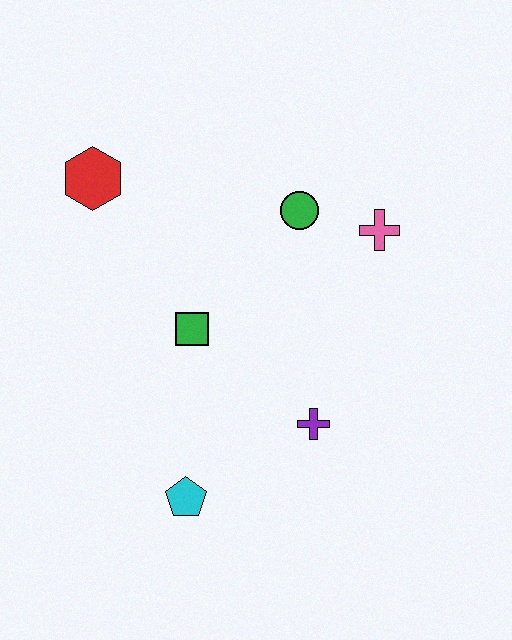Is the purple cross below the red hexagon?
Yes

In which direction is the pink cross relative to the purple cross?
The pink cross is above the purple cross.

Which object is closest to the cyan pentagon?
The purple cross is closest to the cyan pentagon.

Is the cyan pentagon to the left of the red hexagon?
No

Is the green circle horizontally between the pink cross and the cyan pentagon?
Yes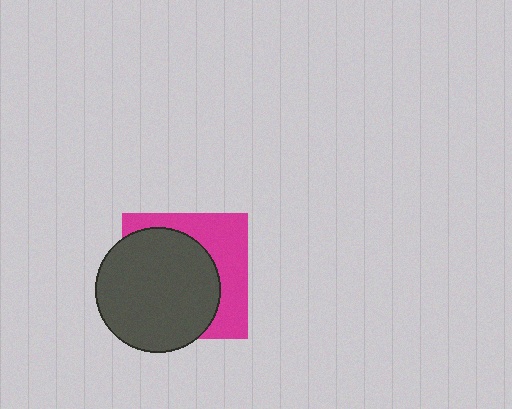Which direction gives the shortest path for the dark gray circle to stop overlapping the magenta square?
Moving toward the lower-left gives the shortest separation.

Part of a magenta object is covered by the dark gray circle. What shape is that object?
It is a square.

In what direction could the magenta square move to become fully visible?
The magenta square could move toward the upper-right. That would shift it out from behind the dark gray circle entirely.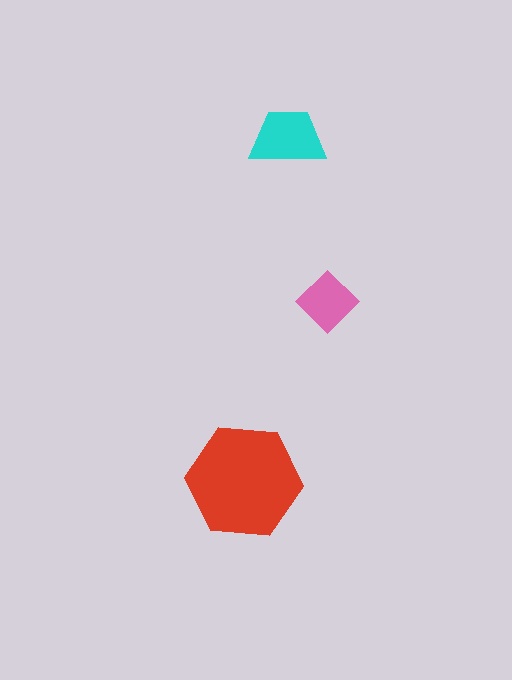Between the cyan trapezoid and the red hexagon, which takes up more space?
The red hexagon.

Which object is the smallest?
The pink diamond.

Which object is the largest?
The red hexagon.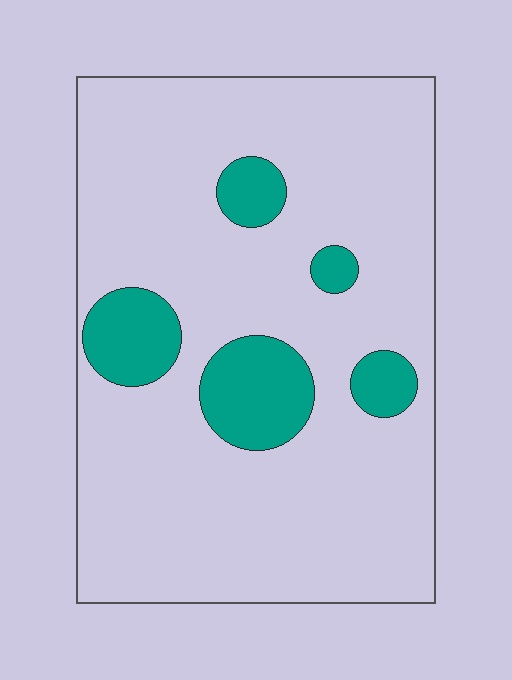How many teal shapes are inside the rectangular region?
5.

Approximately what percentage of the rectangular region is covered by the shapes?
Approximately 15%.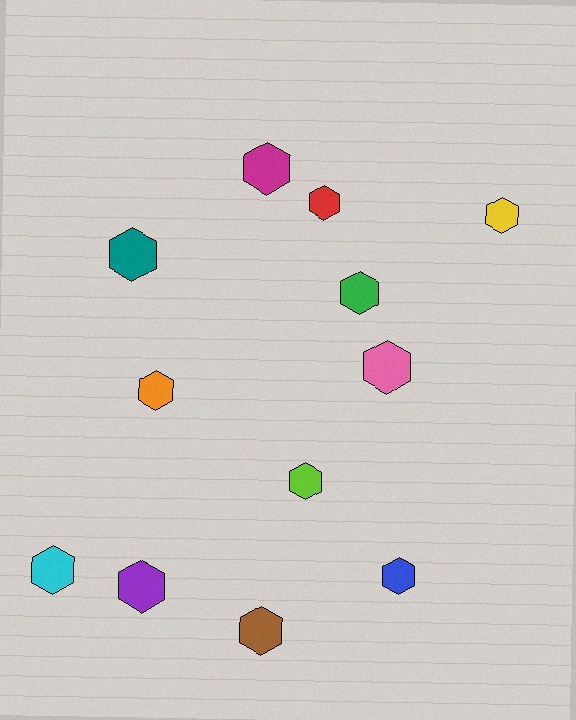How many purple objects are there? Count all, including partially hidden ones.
There is 1 purple object.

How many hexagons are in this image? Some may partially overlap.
There are 12 hexagons.